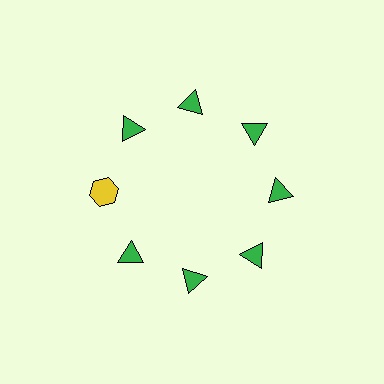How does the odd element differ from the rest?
It differs in both color (yellow instead of green) and shape (hexagon instead of triangle).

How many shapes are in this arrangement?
There are 8 shapes arranged in a ring pattern.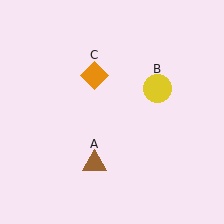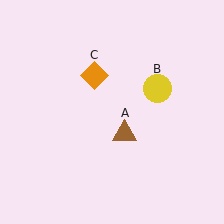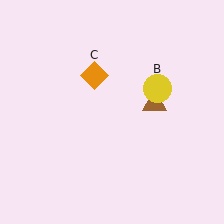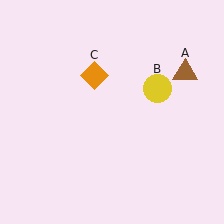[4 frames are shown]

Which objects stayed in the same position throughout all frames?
Yellow circle (object B) and orange diamond (object C) remained stationary.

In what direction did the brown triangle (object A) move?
The brown triangle (object A) moved up and to the right.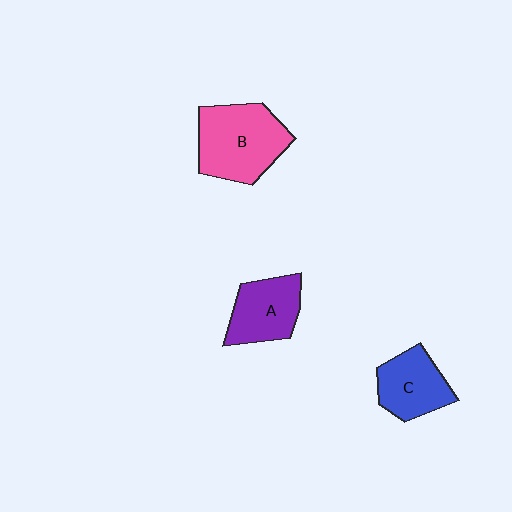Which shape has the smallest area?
Shape C (blue).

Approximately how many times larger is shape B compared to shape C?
Approximately 1.5 times.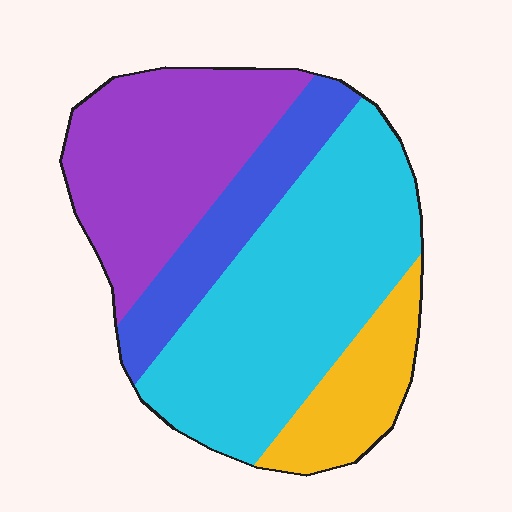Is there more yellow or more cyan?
Cyan.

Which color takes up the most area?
Cyan, at roughly 45%.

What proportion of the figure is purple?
Purple covers around 30% of the figure.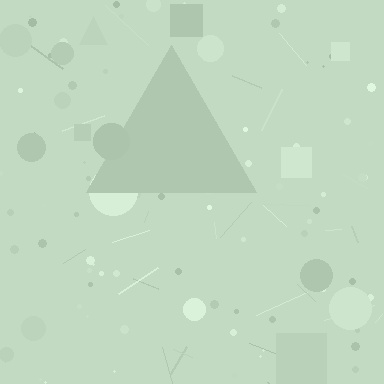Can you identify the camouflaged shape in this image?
The camouflaged shape is a triangle.